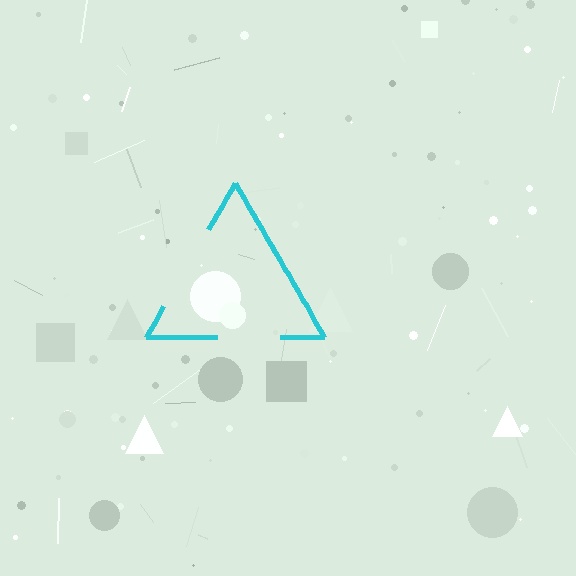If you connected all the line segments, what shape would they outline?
They would outline a triangle.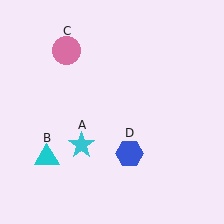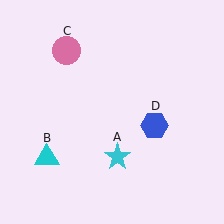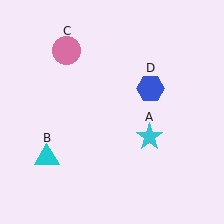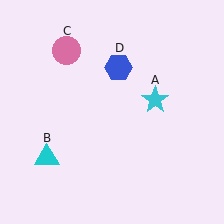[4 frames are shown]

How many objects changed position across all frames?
2 objects changed position: cyan star (object A), blue hexagon (object D).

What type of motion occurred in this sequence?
The cyan star (object A), blue hexagon (object D) rotated counterclockwise around the center of the scene.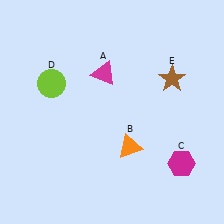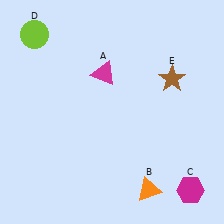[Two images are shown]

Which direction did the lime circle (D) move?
The lime circle (D) moved up.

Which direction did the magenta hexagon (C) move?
The magenta hexagon (C) moved down.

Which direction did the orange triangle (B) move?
The orange triangle (B) moved down.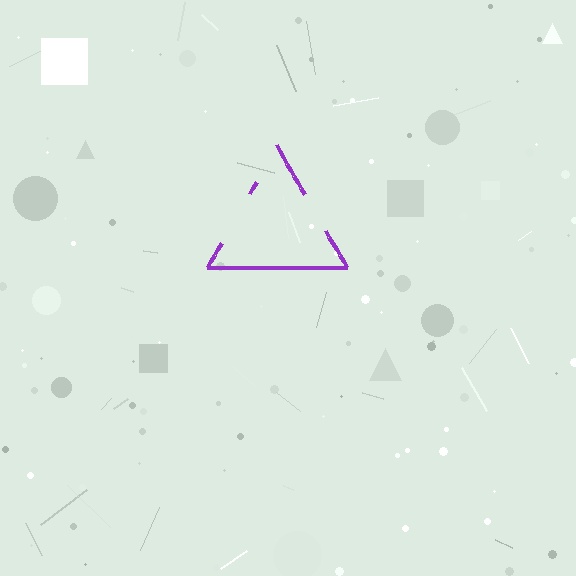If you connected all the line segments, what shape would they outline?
They would outline a triangle.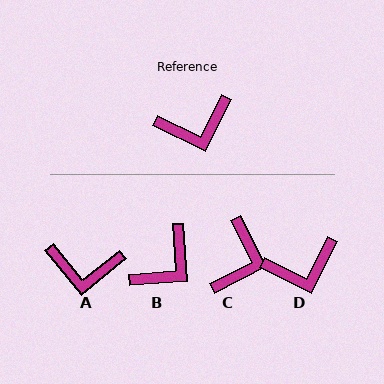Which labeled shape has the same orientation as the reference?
D.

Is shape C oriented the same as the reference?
No, it is off by about 54 degrees.